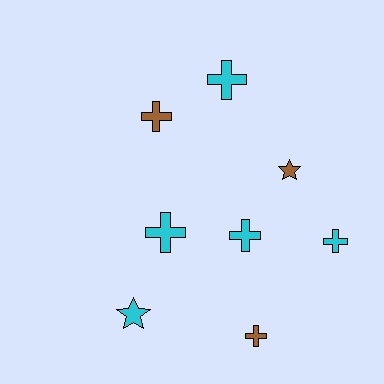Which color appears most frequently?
Cyan, with 5 objects.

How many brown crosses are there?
There are 2 brown crosses.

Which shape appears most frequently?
Cross, with 6 objects.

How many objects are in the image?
There are 8 objects.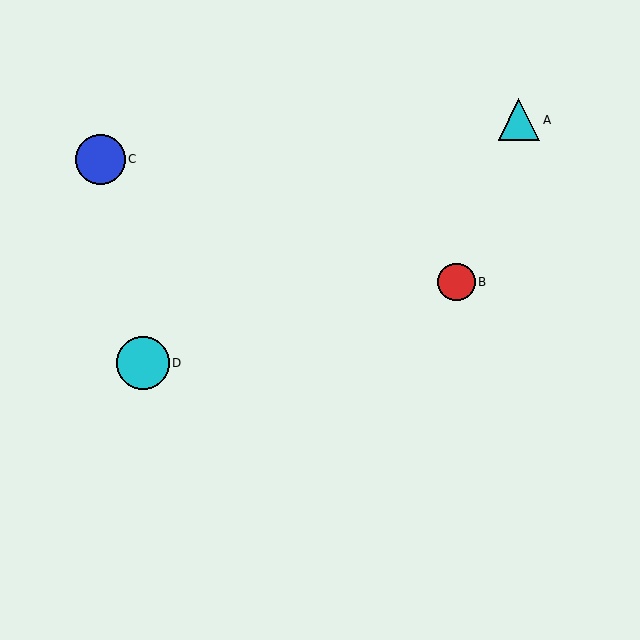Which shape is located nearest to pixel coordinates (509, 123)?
The cyan triangle (labeled A) at (519, 120) is nearest to that location.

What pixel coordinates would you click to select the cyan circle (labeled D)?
Click at (143, 363) to select the cyan circle D.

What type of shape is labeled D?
Shape D is a cyan circle.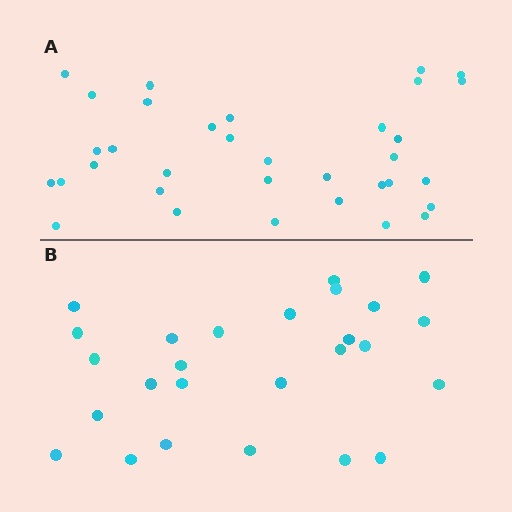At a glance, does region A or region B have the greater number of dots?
Region A (the top region) has more dots.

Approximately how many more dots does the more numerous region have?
Region A has roughly 8 or so more dots than region B.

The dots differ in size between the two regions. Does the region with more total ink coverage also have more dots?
No. Region B has more total ink coverage because its dots are larger, but region A actually contains more individual dots. Total area can be misleading — the number of items is what matters here.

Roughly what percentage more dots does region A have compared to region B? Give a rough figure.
About 30% more.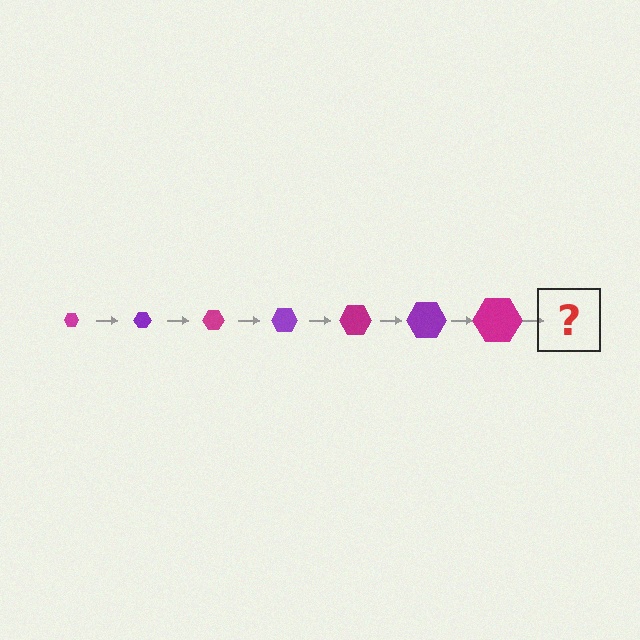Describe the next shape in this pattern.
It should be a purple hexagon, larger than the previous one.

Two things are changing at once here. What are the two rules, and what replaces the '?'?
The two rules are that the hexagon grows larger each step and the color cycles through magenta and purple. The '?' should be a purple hexagon, larger than the previous one.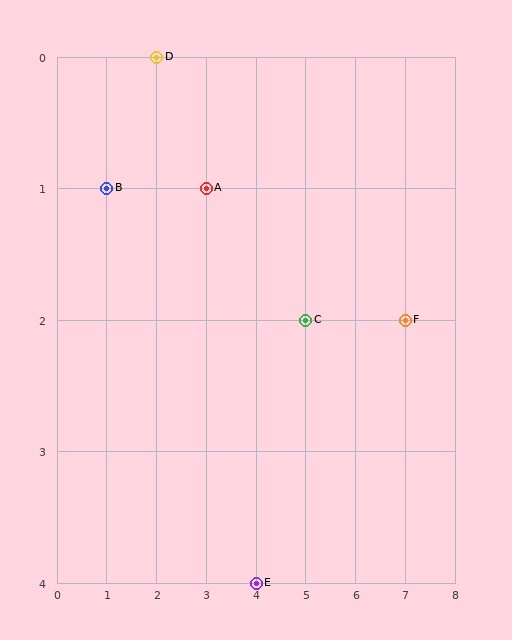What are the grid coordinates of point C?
Point C is at grid coordinates (5, 2).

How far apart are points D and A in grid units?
Points D and A are 1 column and 1 row apart (about 1.4 grid units diagonally).